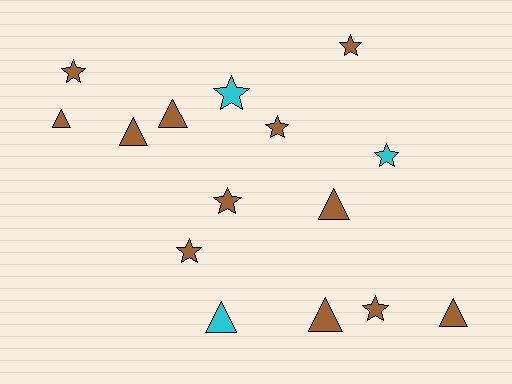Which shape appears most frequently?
Star, with 8 objects.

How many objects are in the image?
There are 15 objects.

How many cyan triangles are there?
There is 1 cyan triangle.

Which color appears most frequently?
Brown, with 12 objects.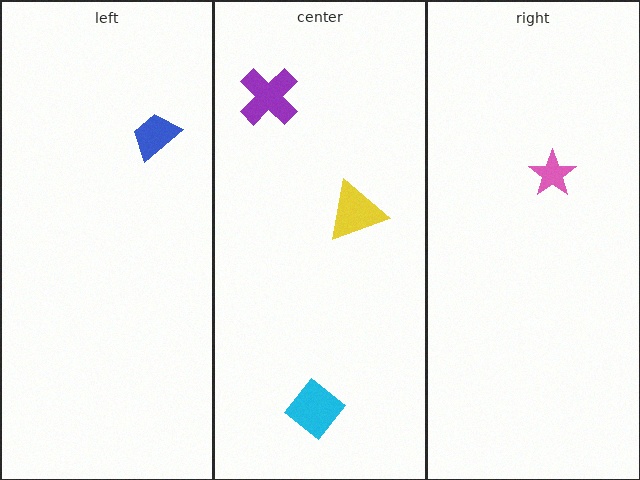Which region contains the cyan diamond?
The center region.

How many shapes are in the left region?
1.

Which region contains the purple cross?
The center region.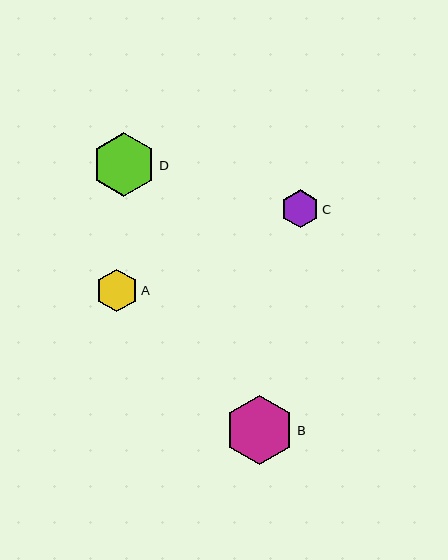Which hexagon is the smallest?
Hexagon C is the smallest with a size of approximately 38 pixels.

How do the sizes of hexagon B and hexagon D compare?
Hexagon B and hexagon D are approximately the same size.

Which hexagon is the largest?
Hexagon B is the largest with a size of approximately 69 pixels.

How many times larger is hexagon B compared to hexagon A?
Hexagon B is approximately 1.6 times the size of hexagon A.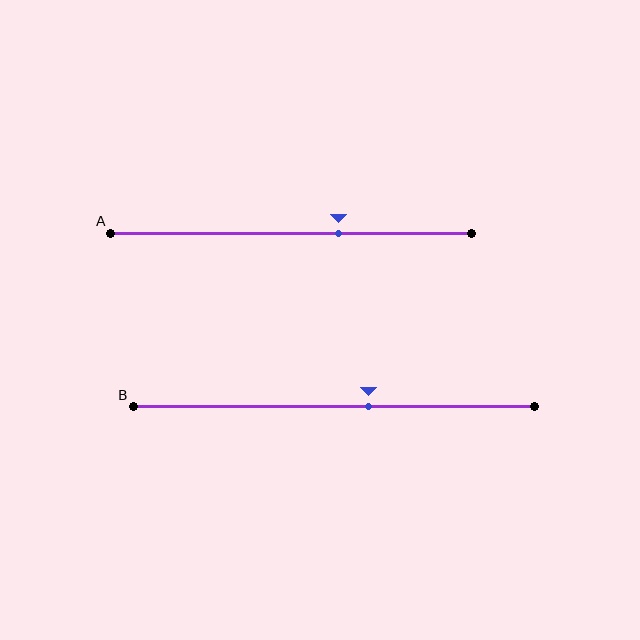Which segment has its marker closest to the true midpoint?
Segment B has its marker closest to the true midpoint.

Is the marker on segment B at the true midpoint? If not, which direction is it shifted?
No, the marker on segment B is shifted to the right by about 9% of the segment length.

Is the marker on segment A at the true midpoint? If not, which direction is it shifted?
No, the marker on segment A is shifted to the right by about 13% of the segment length.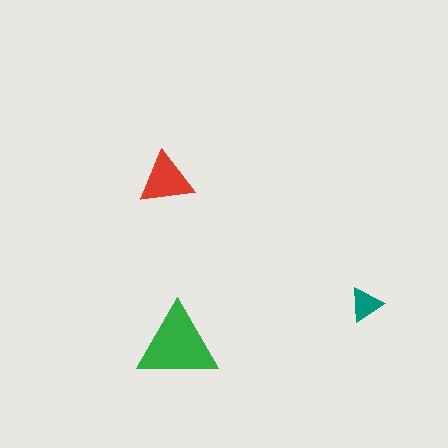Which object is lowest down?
The green triangle is bottommost.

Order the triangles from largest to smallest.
the green one, the red one, the teal one.